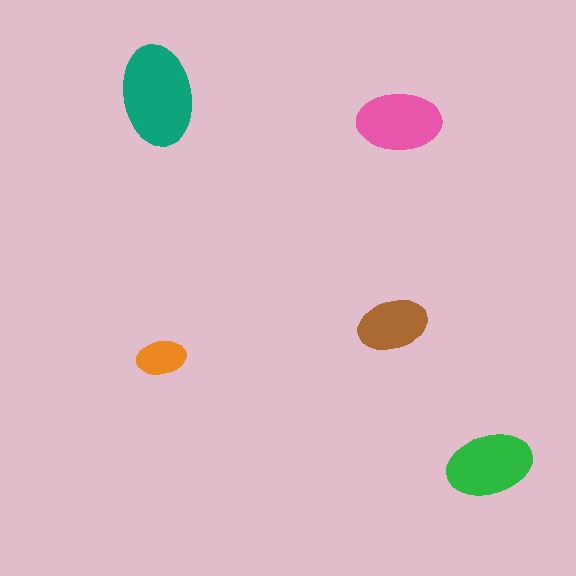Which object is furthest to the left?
The teal ellipse is leftmost.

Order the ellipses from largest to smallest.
the teal one, the green one, the pink one, the brown one, the orange one.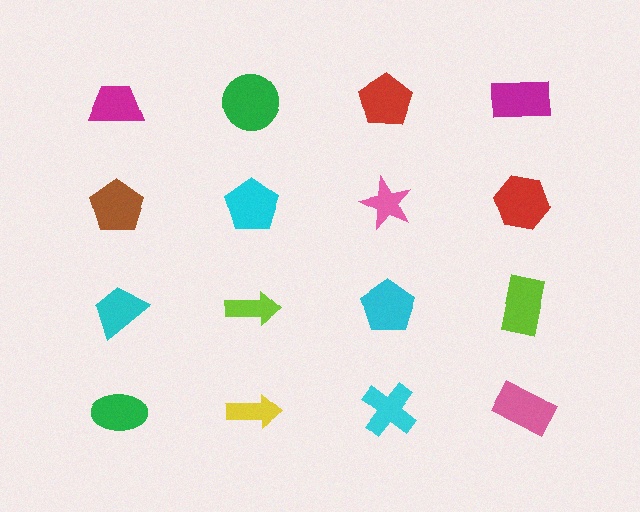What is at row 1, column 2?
A green circle.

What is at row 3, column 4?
A lime rectangle.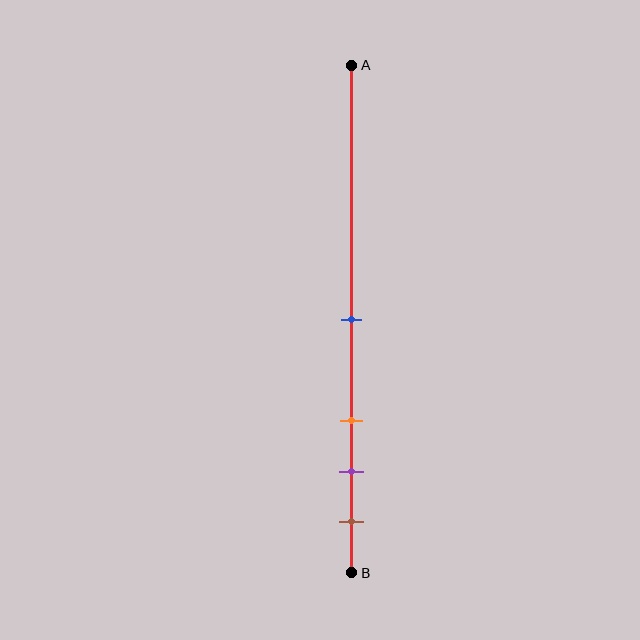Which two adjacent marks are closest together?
The purple and brown marks are the closest adjacent pair.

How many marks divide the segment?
There are 4 marks dividing the segment.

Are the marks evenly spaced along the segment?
No, the marks are not evenly spaced.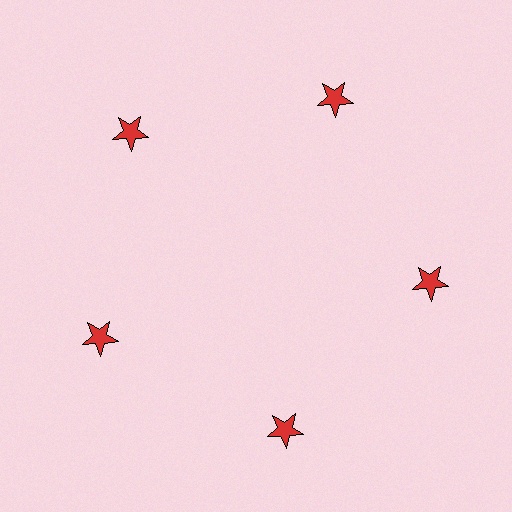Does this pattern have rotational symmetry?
Yes, this pattern has 5-fold rotational symmetry. It looks the same after rotating 72 degrees around the center.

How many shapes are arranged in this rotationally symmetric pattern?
There are 5 shapes, arranged in 5 groups of 1.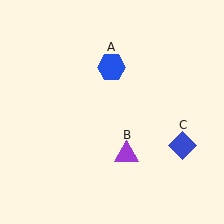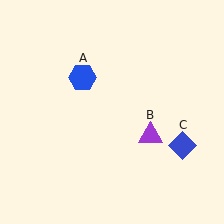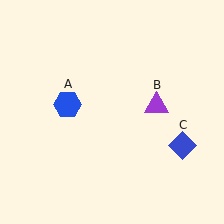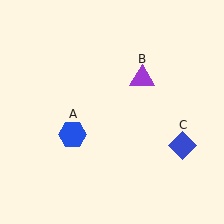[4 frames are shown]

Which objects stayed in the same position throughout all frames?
Blue diamond (object C) remained stationary.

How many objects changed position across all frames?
2 objects changed position: blue hexagon (object A), purple triangle (object B).